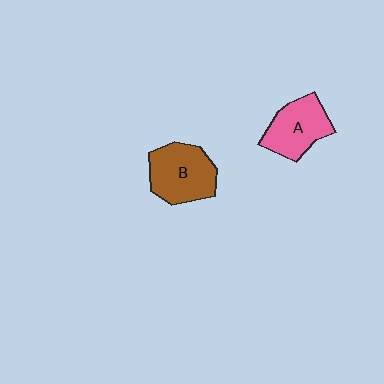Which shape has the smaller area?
Shape A (pink).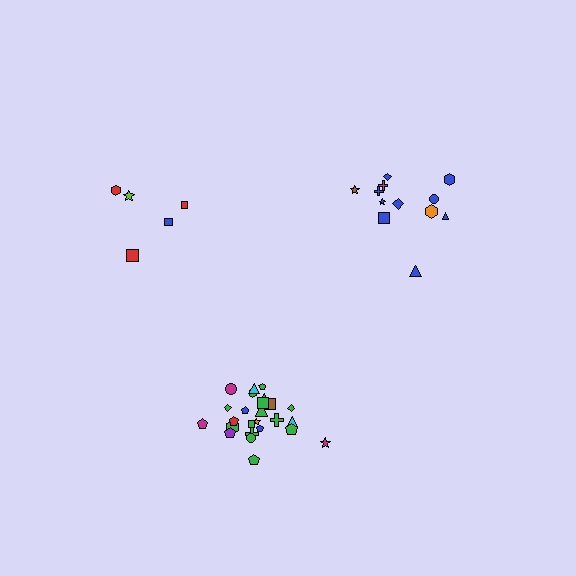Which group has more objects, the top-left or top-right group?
The top-right group.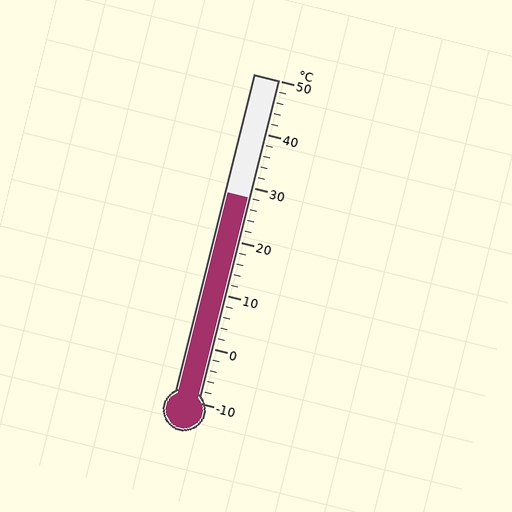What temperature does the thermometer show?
The thermometer shows approximately 28°C.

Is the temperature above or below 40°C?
The temperature is below 40°C.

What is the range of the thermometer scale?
The thermometer scale ranges from -10°C to 50°C.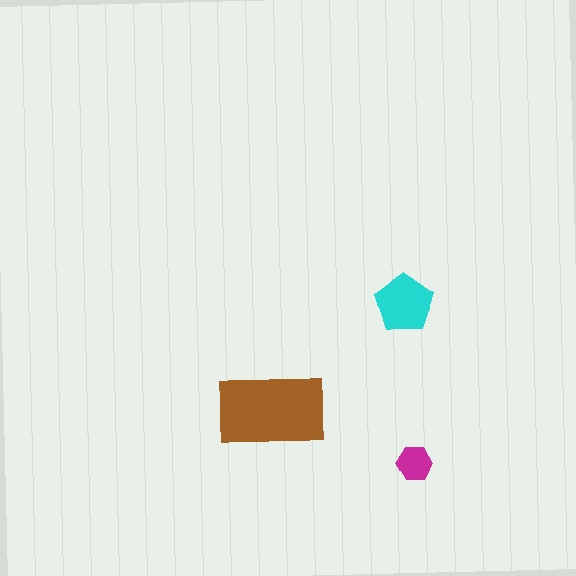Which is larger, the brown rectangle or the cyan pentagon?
The brown rectangle.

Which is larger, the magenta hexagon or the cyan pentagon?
The cyan pentagon.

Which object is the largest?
The brown rectangle.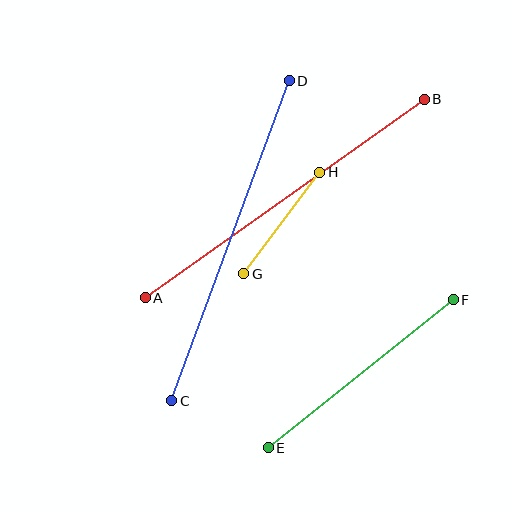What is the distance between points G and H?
The distance is approximately 127 pixels.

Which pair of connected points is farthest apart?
Points A and B are farthest apart.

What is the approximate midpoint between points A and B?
The midpoint is at approximately (285, 199) pixels.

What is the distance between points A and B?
The distance is approximately 342 pixels.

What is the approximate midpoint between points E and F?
The midpoint is at approximately (361, 374) pixels.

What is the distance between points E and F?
The distance is approximately 237 pixels.